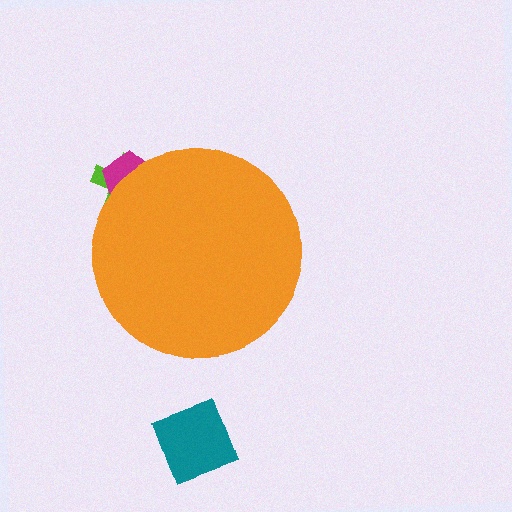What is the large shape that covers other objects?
An orange circle.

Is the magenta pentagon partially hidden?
Yes, the magenta pentagon is partially hidden behind the orange circle.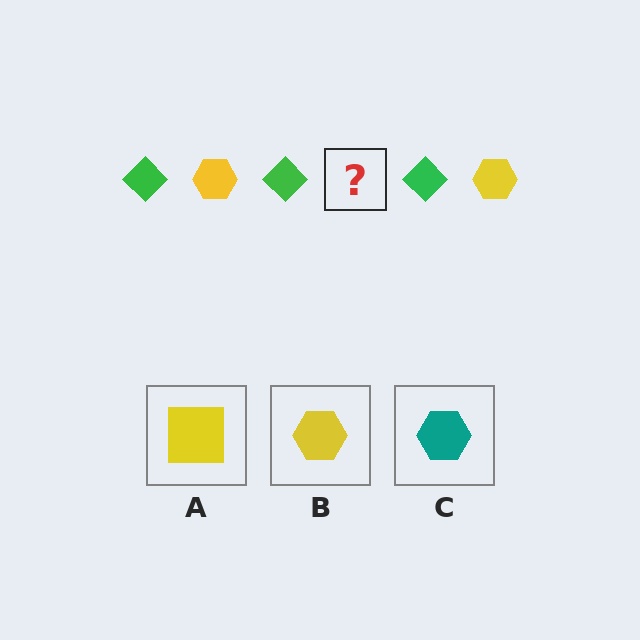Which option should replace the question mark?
Option B.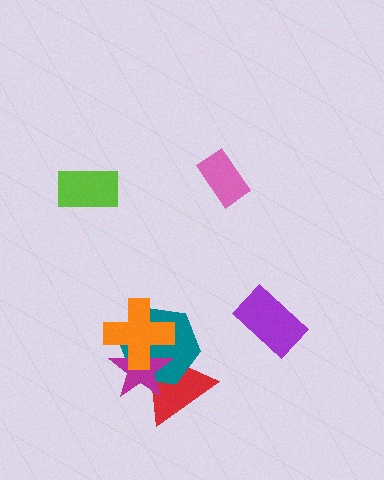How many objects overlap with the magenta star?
3 objects overlap with the magenta star.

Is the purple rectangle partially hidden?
No, no other shape covers it.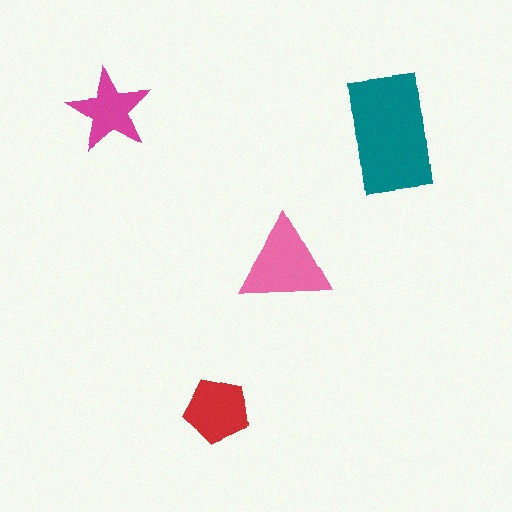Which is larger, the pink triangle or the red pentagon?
The pink triangle.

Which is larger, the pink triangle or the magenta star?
The pink triangle.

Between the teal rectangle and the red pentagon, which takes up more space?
The teal rectangle.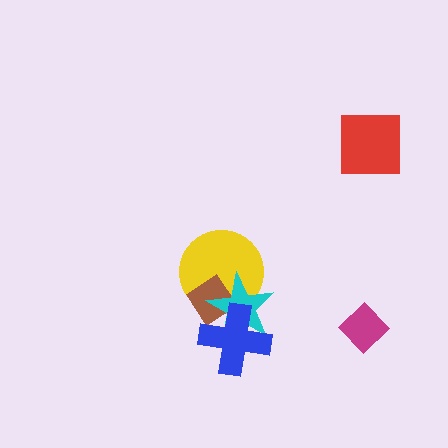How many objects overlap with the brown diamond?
3 objects overlap with the brown diamond.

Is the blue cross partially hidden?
No, no other shape covers it.